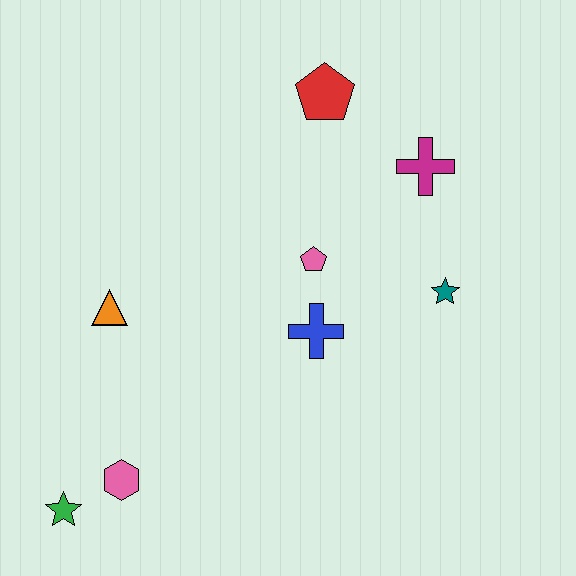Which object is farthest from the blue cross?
The green star is farthest from the blue cross.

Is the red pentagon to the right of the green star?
Yes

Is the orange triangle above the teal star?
No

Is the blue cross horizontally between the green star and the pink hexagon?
No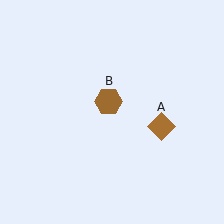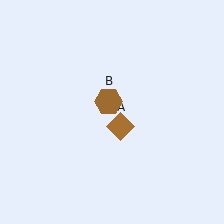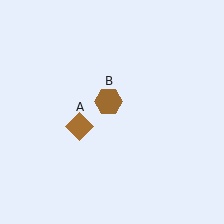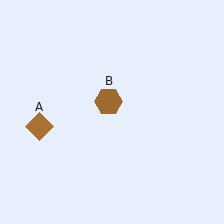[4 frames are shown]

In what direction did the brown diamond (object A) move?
The brown diamond (object A) moved left.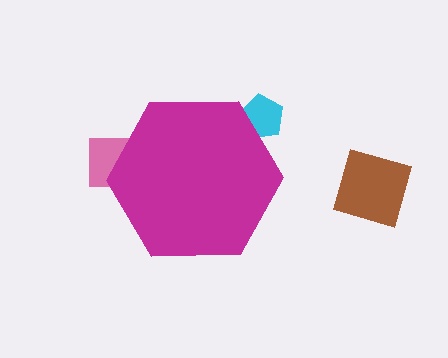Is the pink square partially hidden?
Yes, the pink square is partially hidden behind the magenta hexagon.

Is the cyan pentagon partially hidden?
Yes, the cyan pentagon is partially hidden behind the magenta hexagon.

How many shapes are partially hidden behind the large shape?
2 shapes are partially hidden.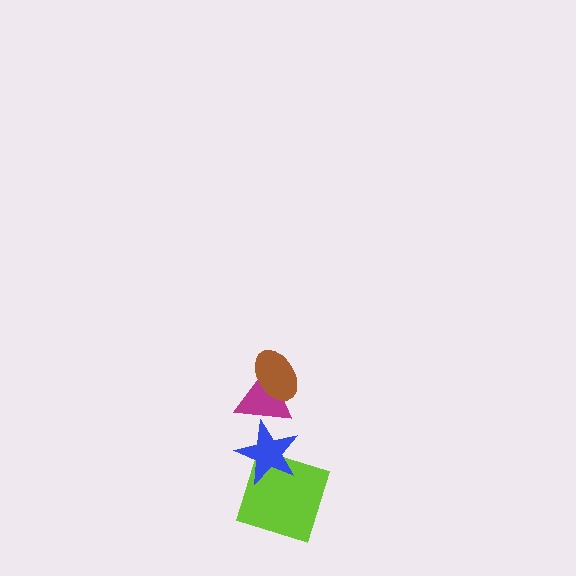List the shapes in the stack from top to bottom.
From top to bottom: the brown ellipse, the magenta triangle, the blue star, the lime square.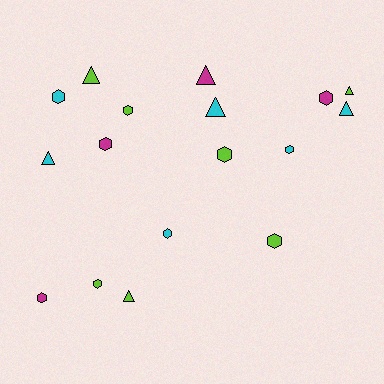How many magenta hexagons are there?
There are 3 magenta hexagons.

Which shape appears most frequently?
Hexagon, with 10 objects.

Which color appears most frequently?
Lime, with 7 objects.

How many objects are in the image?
There are 17 objects.